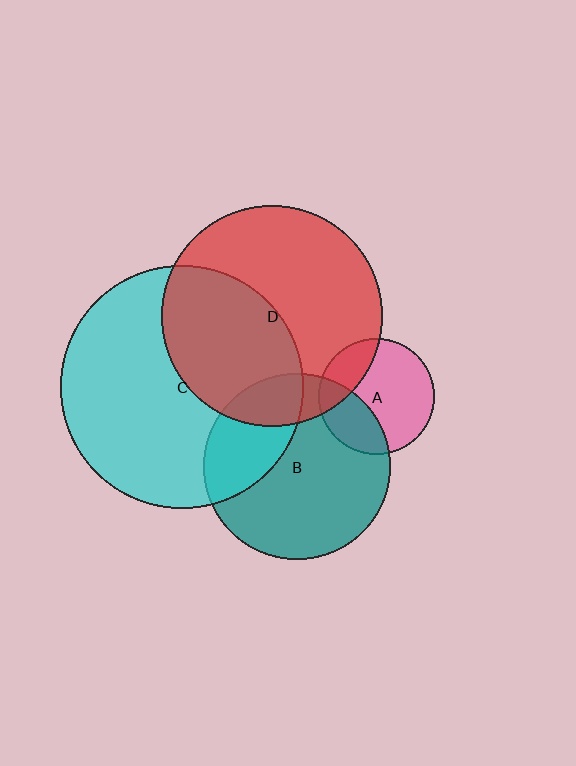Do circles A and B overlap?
Yes.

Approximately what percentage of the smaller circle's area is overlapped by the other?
Approximately 30%.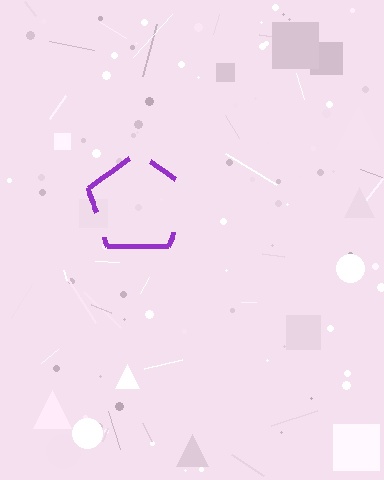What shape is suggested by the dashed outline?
The dashed outline suggests a pentagon.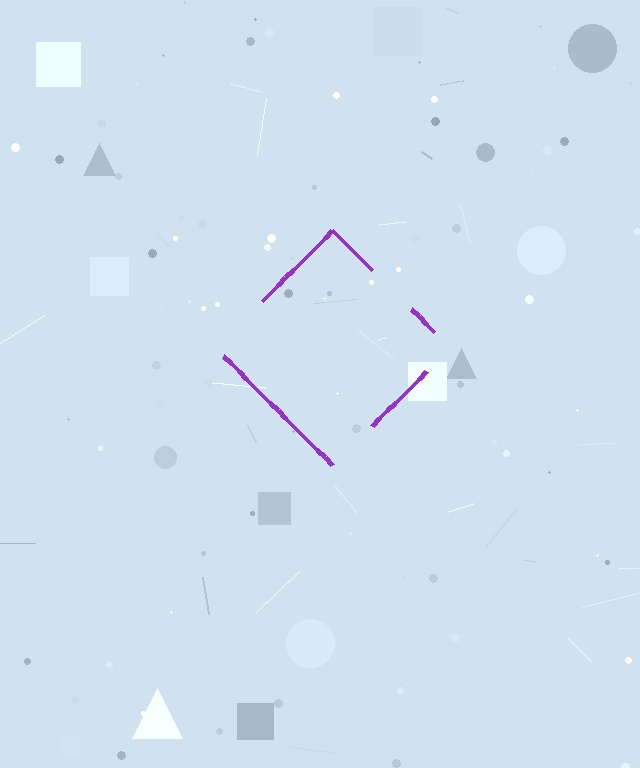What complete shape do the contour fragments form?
The contour fragments form a diamond.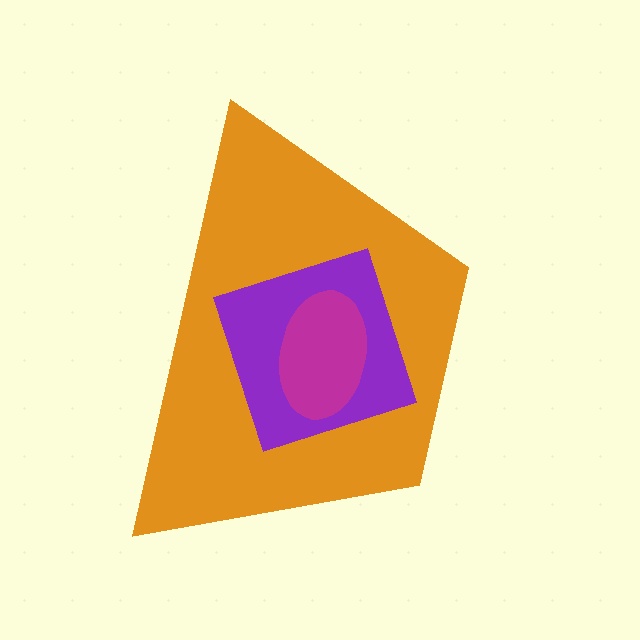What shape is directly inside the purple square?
The magenta ellipse.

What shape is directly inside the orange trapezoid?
The purple square.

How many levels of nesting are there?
3.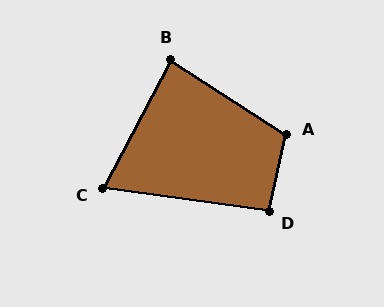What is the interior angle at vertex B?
Approximately 85 degrees (approximately right).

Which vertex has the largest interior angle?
A, at approximately 110 degrees.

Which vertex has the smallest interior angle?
C, at approximately 70 degrees.